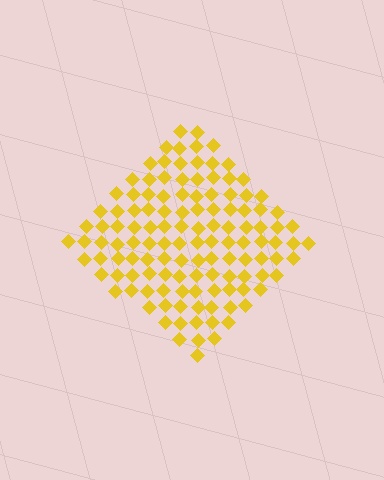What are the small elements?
The small elements are diamonds.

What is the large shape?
The large shape is a diamond.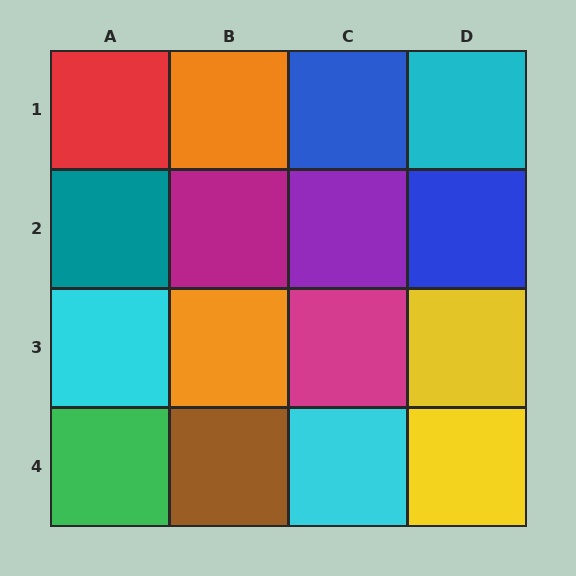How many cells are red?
1 cell is red.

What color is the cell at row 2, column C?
Purple.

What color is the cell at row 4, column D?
Yellow.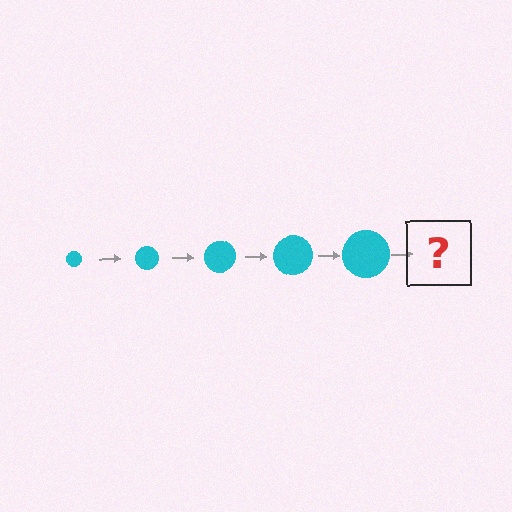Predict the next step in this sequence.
The next step is a cyan circle, larger than the previous one.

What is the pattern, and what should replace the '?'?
The pattern is that the circle gets progressively larger each step. The '?' should be a cyan circle, larger than the previous one.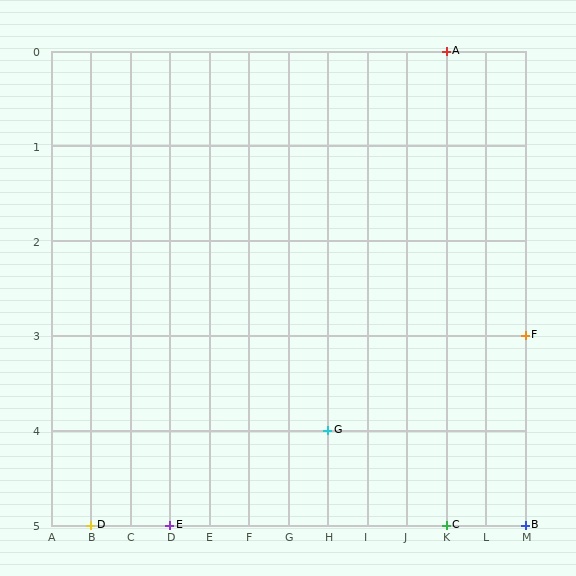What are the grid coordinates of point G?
Point G is at grid coordinates (H, 4).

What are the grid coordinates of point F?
Point F is at grid coordinates (M, 3).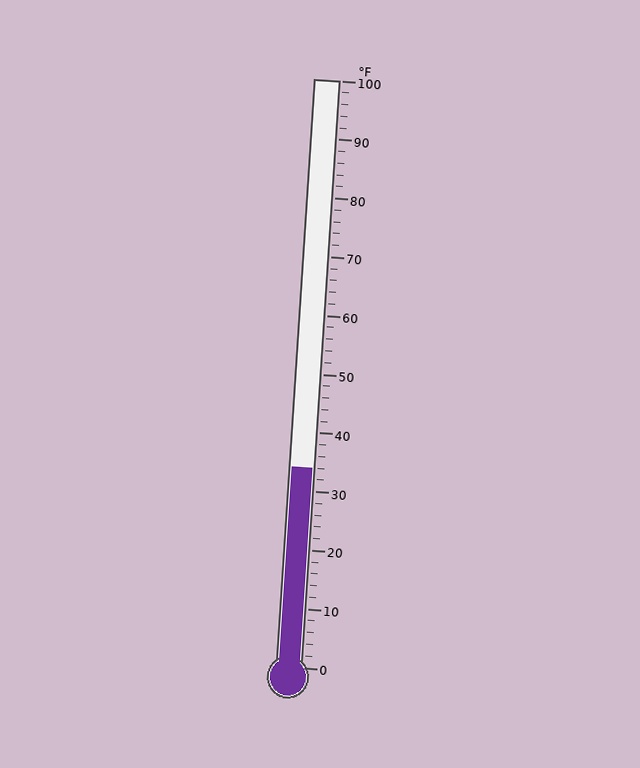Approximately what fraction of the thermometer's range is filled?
The thermometer is filled to approximately 35% of its range.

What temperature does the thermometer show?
The thermometer shows approximately 34°F.